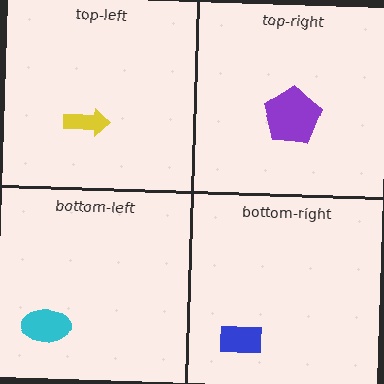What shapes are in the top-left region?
The yellow arrow.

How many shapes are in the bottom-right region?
1.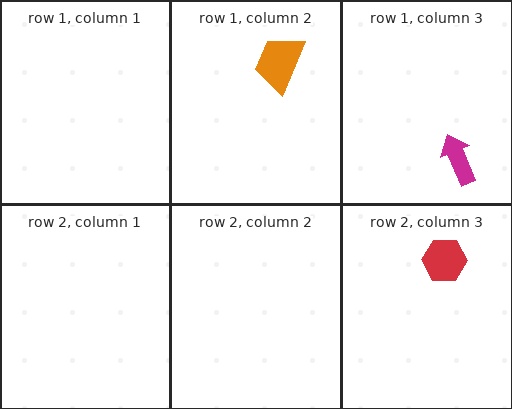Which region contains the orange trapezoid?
The row 1, column 2 region.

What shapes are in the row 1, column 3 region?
The magenta arrow.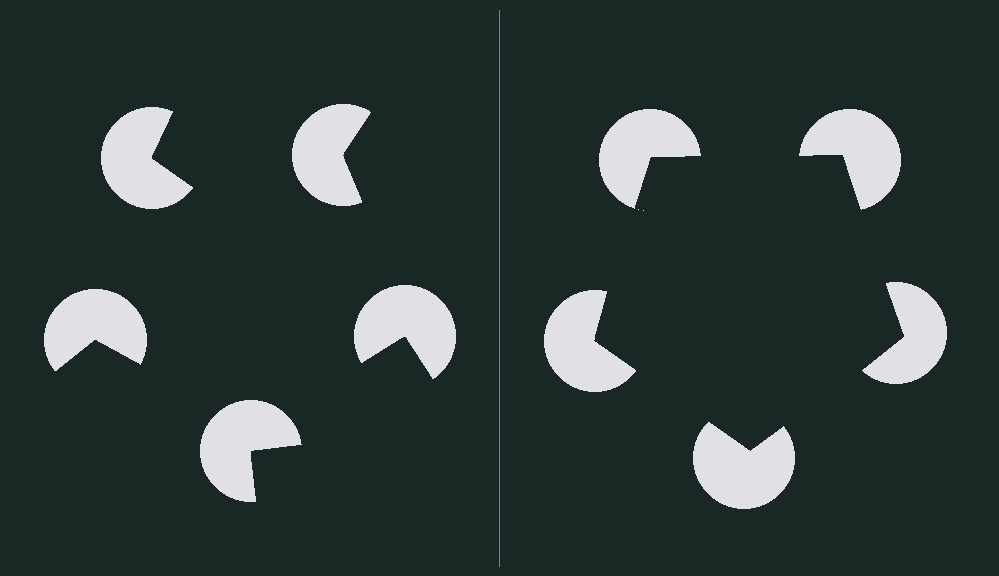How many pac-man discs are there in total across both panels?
10 — 5 on each side.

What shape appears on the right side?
An illusory pentagon.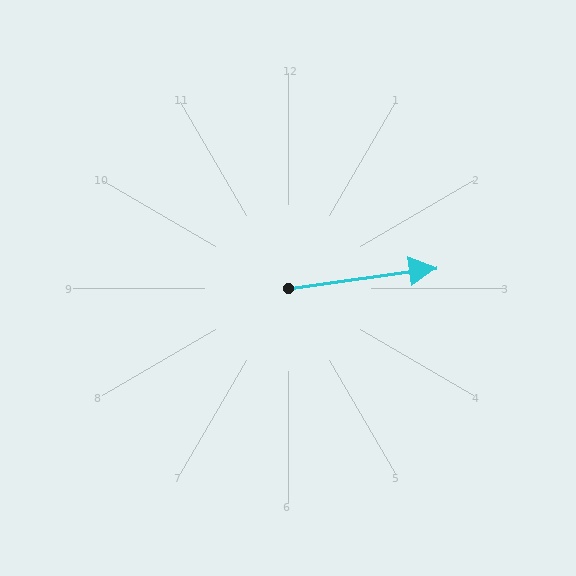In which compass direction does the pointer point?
East.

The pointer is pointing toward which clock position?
Roughly 3 o'clock.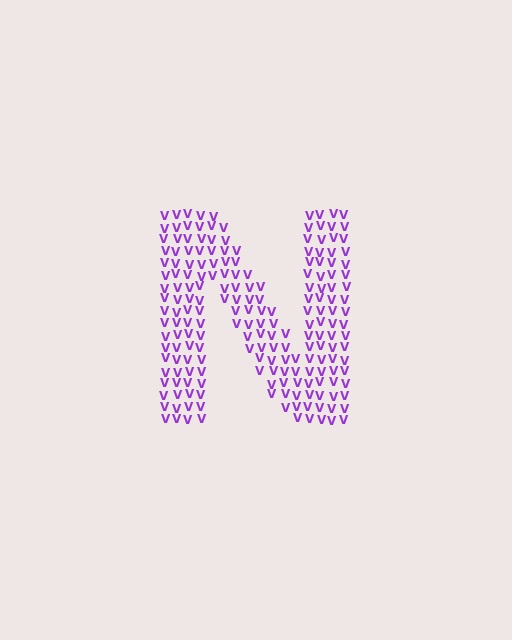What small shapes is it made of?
It is made of small letter V's.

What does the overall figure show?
The overall figure shows the letter N.